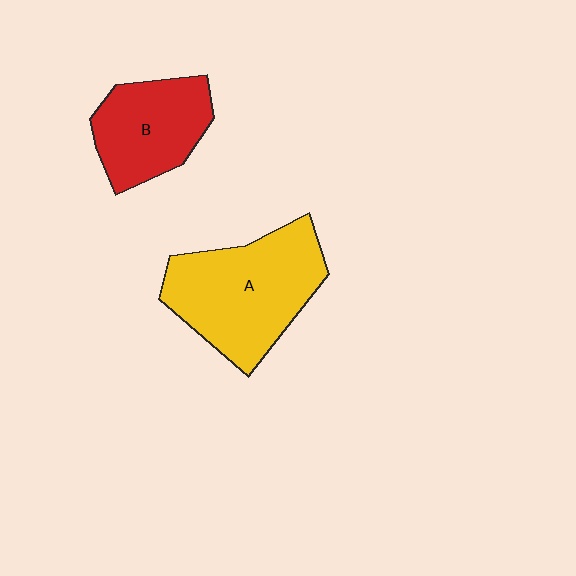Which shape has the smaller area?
Shape B (red).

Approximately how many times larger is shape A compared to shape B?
Approximately 1.5 times.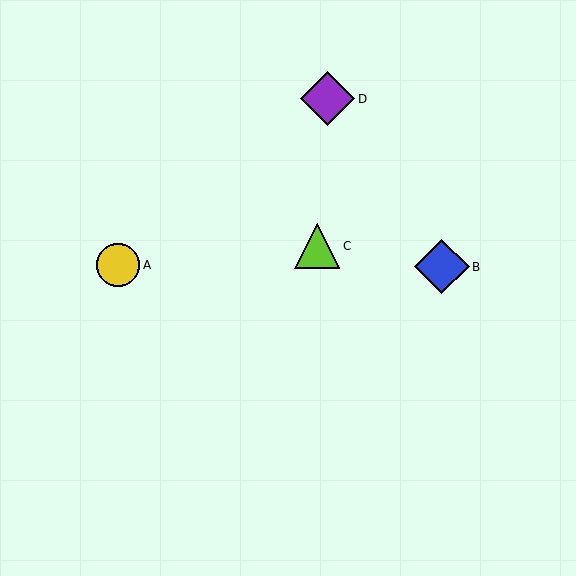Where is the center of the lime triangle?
The center of the lime triangle is at (317, 246).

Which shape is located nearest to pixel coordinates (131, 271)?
The yellow circle (labeled A) at (118, 265) is nearest to that location.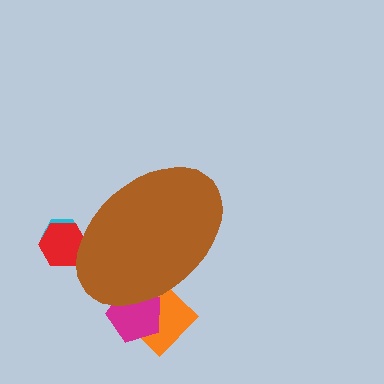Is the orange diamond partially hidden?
Yes, the orange diamond is partially hidden behind the brown ellipse.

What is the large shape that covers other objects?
A brown ellipse.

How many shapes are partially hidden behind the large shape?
4 shapes are partially hidden.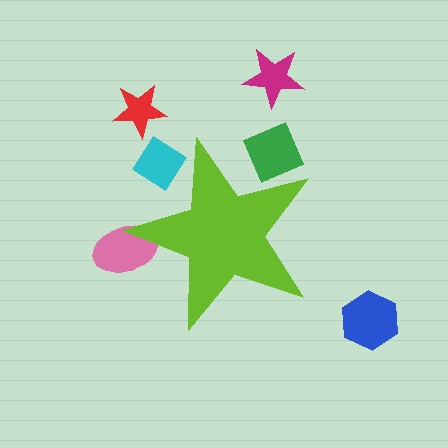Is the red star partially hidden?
No, the red star is fully visible.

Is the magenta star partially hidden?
No, the magenta star is fully visible.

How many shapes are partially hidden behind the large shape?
3 shapes are partially hidden.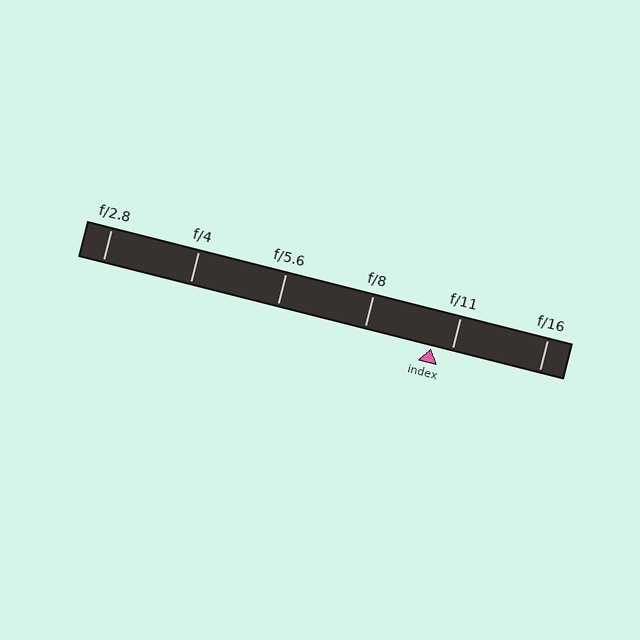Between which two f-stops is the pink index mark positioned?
The index mark is between f/8 and f/11.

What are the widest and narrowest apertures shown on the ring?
The widest aperture shown is f/2.8 and the narrowest is f/16.